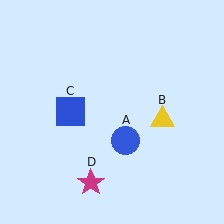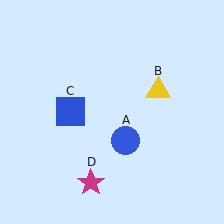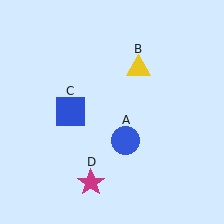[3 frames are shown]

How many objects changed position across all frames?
1 object changed position: yellow triangle (object B).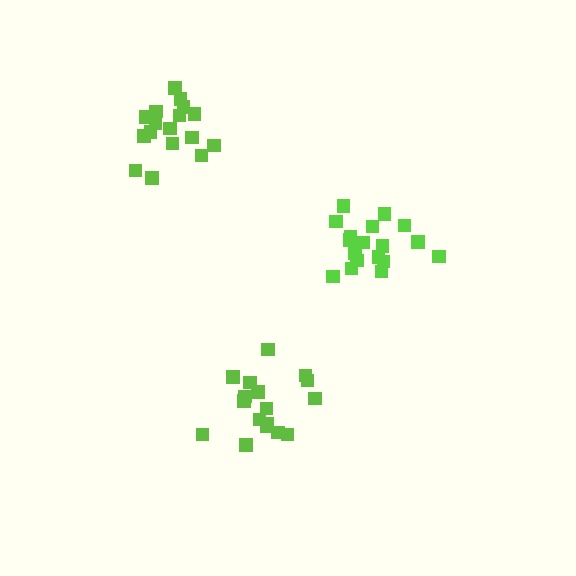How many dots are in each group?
Group 1: 17 dots, Group 2: 17 dots, Group 3: 18 dots (52 total).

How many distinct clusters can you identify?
There are 3 distinct clusters.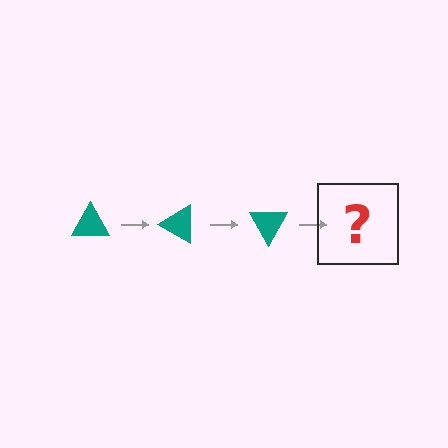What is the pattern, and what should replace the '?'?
The pattern is that the triangle rotates 30 degrees each step. The '?' should be a teal triangle rotated 90 degrees.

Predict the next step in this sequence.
The next step is a teal triangle rotated 90 degrees.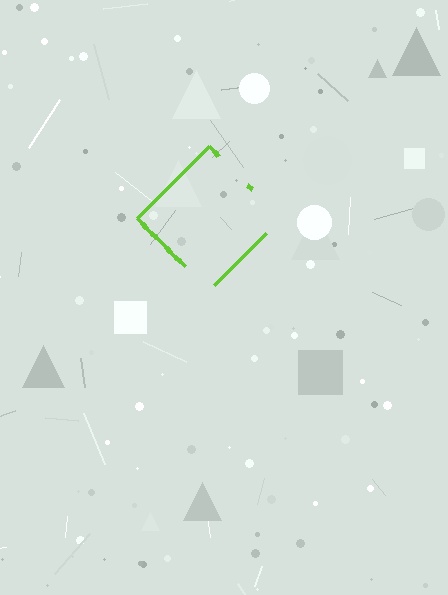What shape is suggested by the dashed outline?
The dashed outline suggests a diamond.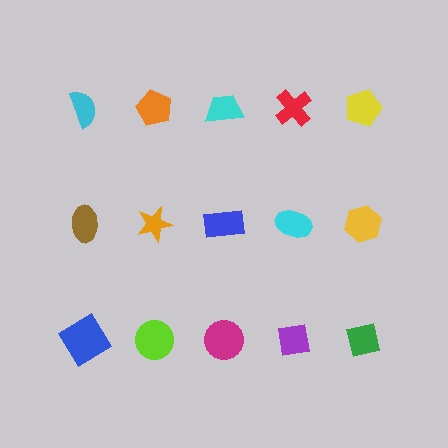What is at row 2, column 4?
A cyan ellipse.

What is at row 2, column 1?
A brown ellipse.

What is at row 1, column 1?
A cyan semicircle.